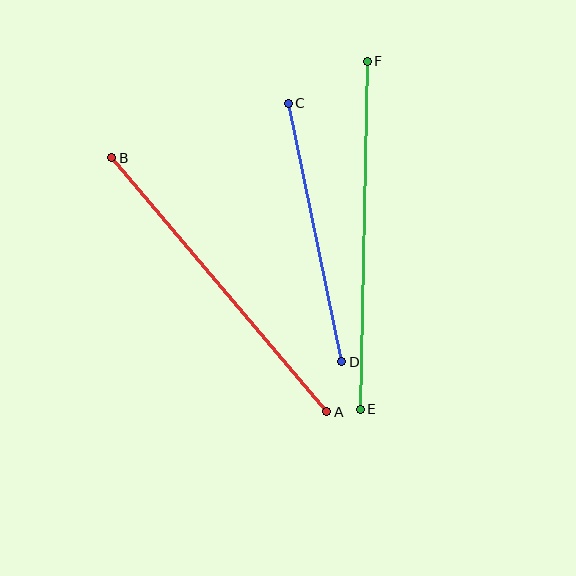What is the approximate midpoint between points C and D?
The midpoint is at approximately (315, 232) pixels.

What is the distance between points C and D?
The distance is approximately 264 pixels.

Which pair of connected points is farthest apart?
Points E and F are farthest apart.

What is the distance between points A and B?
The distance is approximately 333 pixels.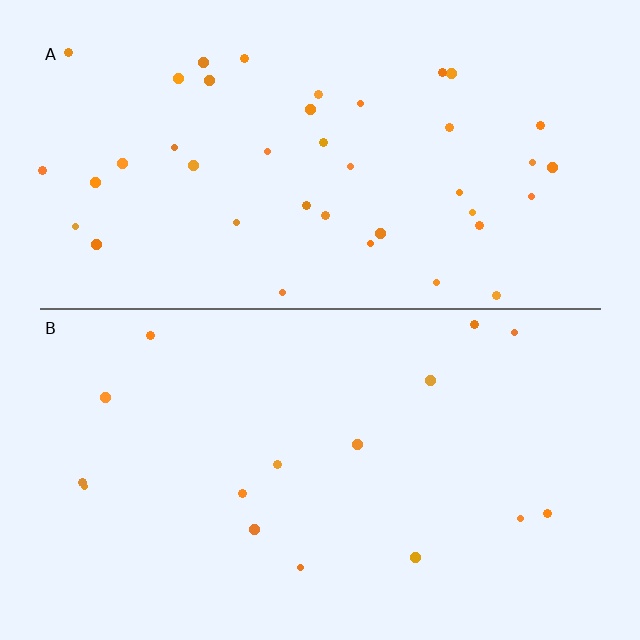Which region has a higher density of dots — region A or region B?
A (the top).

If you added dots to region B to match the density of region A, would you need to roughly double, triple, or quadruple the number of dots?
Approximately triple.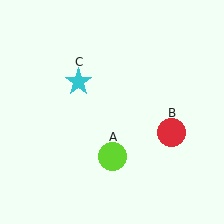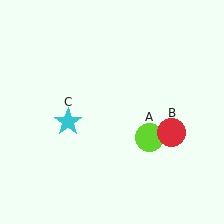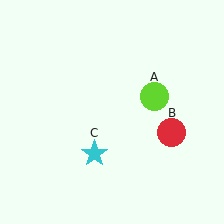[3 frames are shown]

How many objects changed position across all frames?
2 objects changed position: lime circle (object A), cyan star (object C).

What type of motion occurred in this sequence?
The lime circle (object A), cyan star (object C) rotated counterclockwise around the center of the scene.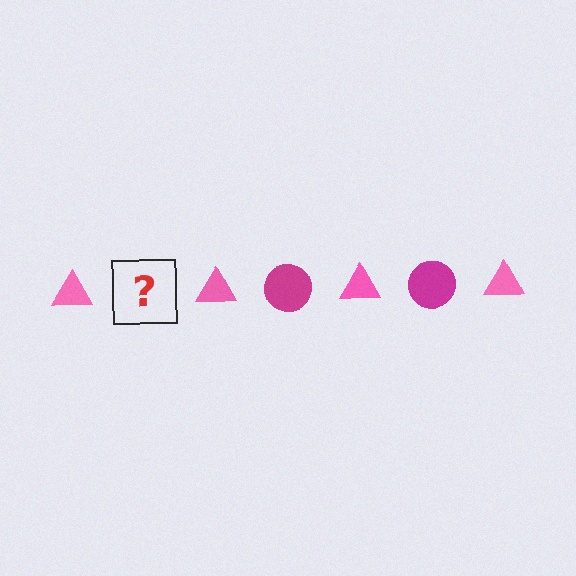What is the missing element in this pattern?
The missing element is a magenta circle.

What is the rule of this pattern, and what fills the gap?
The rule is that the pattern alternates between pink triangle and magenta circle. The gap should be filled with a magenta circle.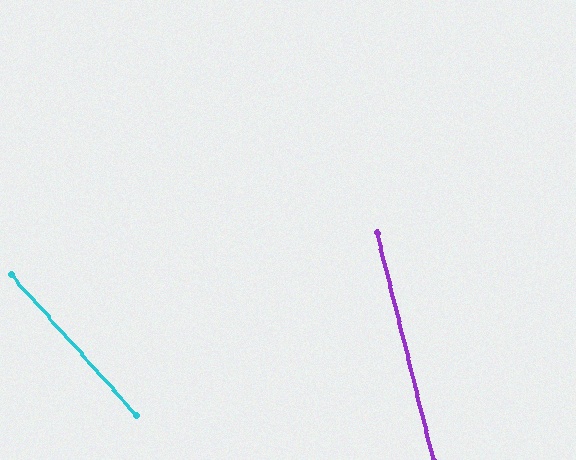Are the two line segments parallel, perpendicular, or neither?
Neither parallel nor perpendicular — they differ by about 28°.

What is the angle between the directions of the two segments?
Approximately 28 degrees.